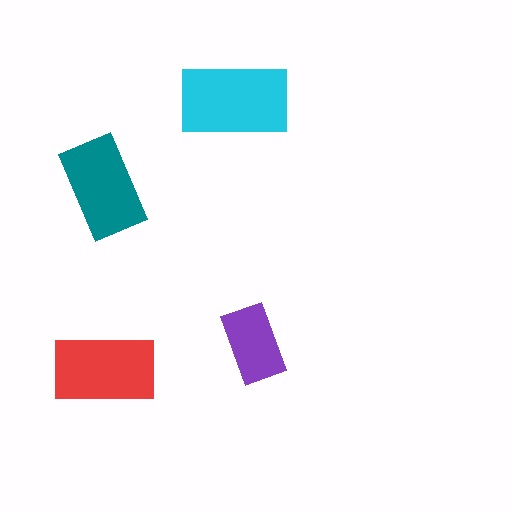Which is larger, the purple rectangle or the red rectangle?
The red one.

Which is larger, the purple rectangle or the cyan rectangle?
The cyan one.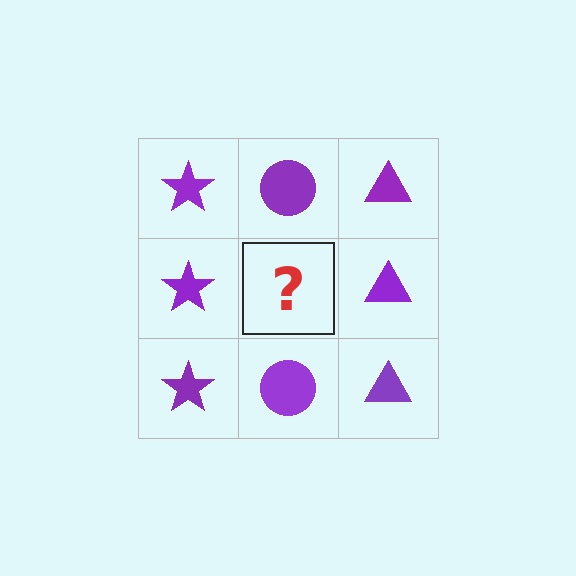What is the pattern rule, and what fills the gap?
The rule is that each column has a consistent shape. The gap should be filled with a purple circle.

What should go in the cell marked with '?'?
The missing cell should contain a purple circle.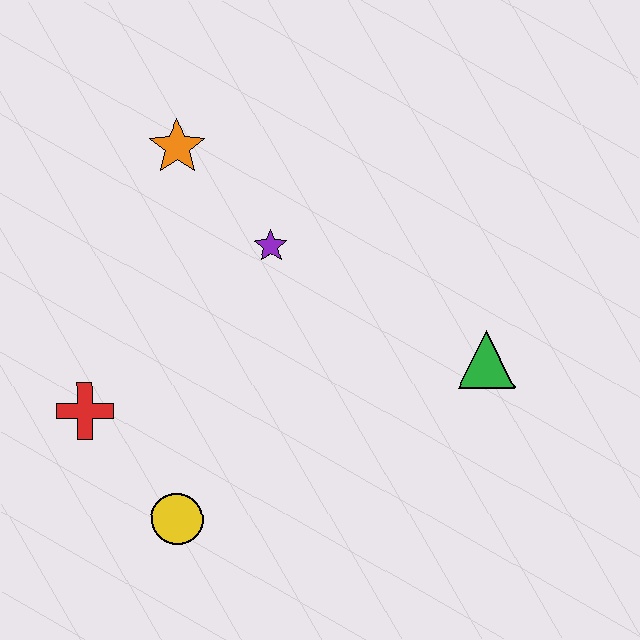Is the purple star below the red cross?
No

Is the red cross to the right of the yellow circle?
No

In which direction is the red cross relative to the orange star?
The red cross is below the orange star.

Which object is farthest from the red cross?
The green triangle is farthest from the red cross.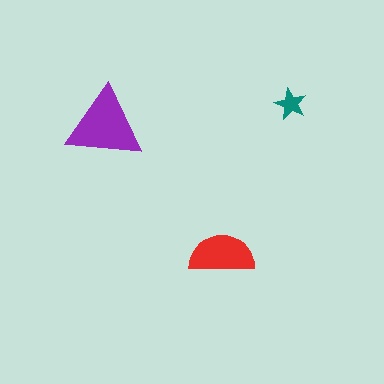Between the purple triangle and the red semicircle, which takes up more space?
The purple triangle.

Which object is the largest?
The purple triangle.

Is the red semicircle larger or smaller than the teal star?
Larger.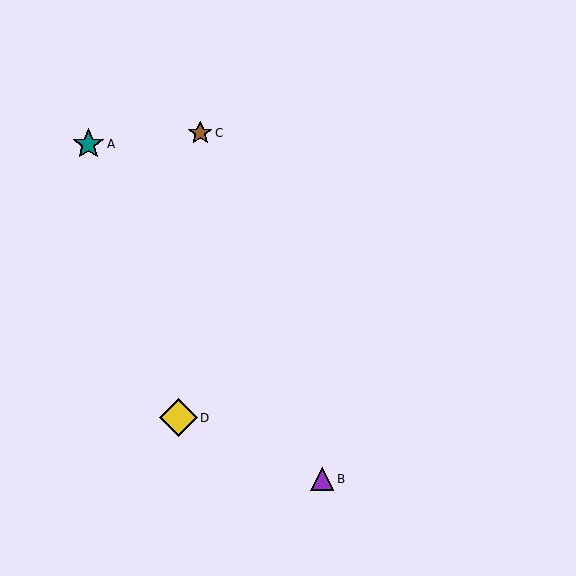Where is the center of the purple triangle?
The center of the purple triangle is at (322, 479).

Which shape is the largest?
The yellow diamond (labeled D) is the largest.